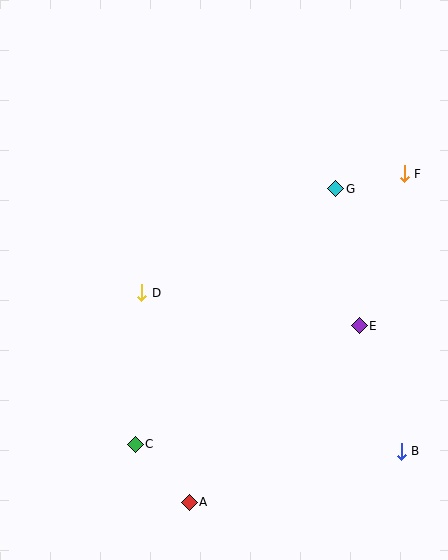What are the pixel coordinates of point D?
Point D is at (142, 293).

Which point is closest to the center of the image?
Point D at (142, 293) is closest to the center.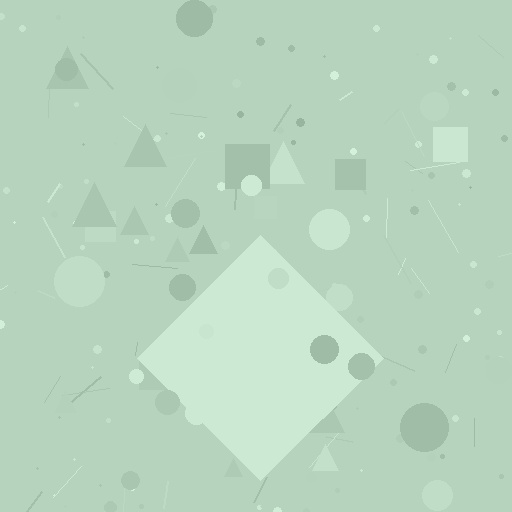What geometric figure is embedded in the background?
A diamond is embedded in the background.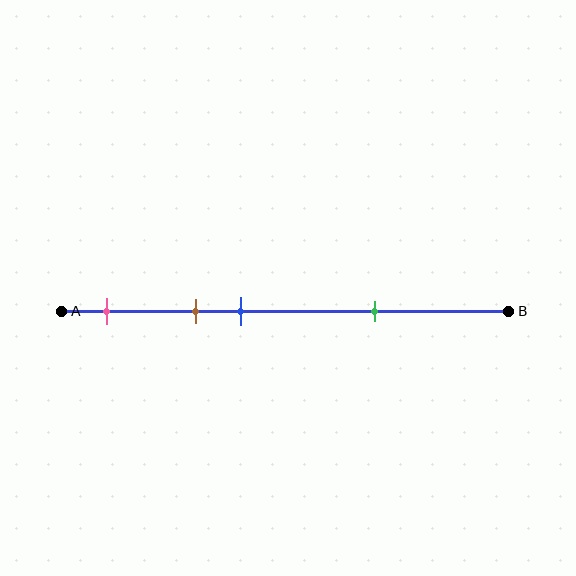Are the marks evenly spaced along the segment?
No, the marks are not evenly spaced.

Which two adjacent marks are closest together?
The brown and blue marks are the closest adjacent pair.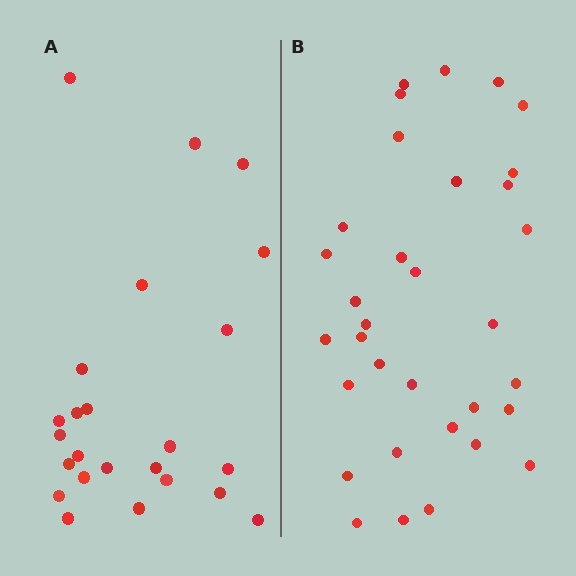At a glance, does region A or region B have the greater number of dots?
Region B (the right region) has more dots.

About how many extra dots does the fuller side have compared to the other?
Region B has roughly 8 or so more dots than region A.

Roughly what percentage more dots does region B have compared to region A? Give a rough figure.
About 40% more.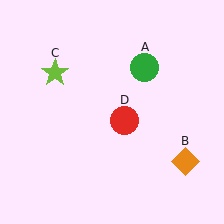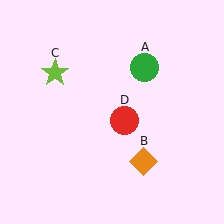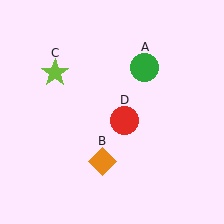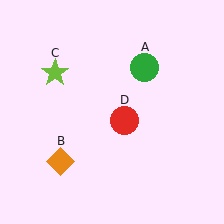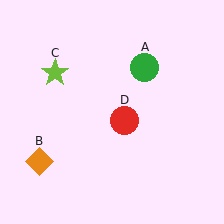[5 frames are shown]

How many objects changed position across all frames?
1 object changed position: orange diamond (object B).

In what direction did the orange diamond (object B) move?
The orange diamond (object B) moved left.